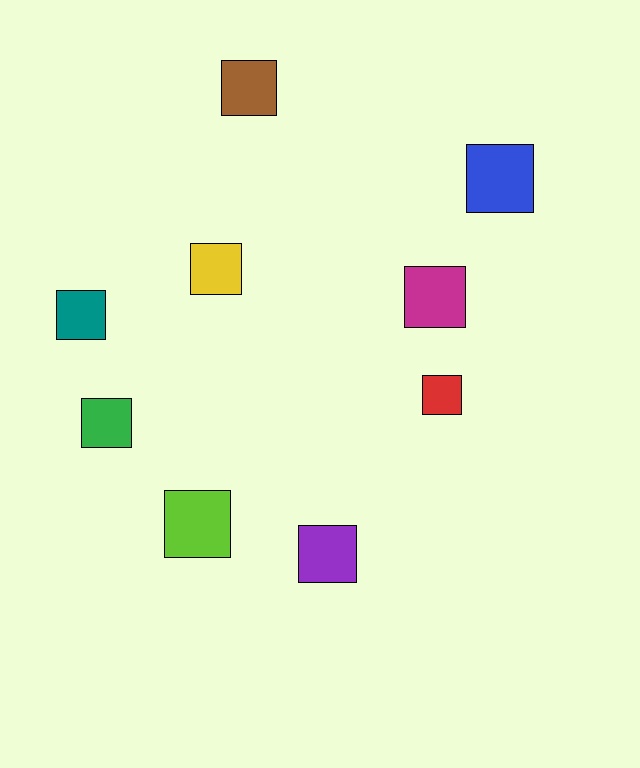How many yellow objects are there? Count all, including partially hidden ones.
There is 1 yellow object.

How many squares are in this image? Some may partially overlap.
There are 9 squares.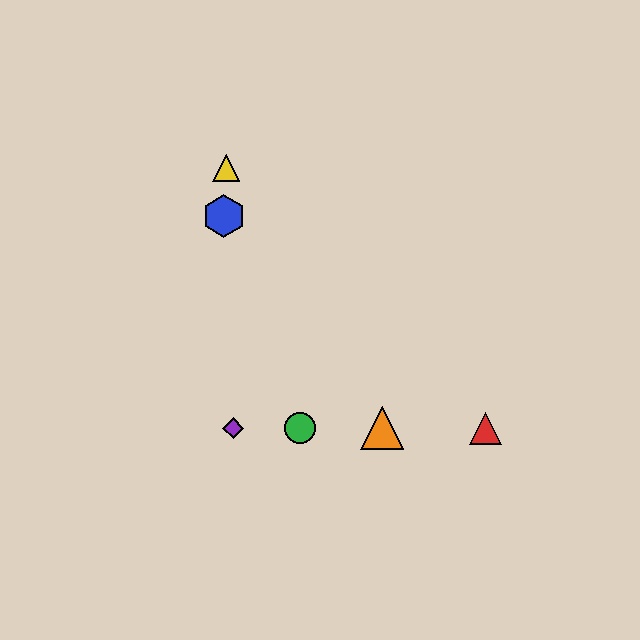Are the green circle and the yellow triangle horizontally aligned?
No, the green circle is at y≈428 and the yellow triangle is at y≈168.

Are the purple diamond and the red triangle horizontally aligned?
Yes, both are at y≈428.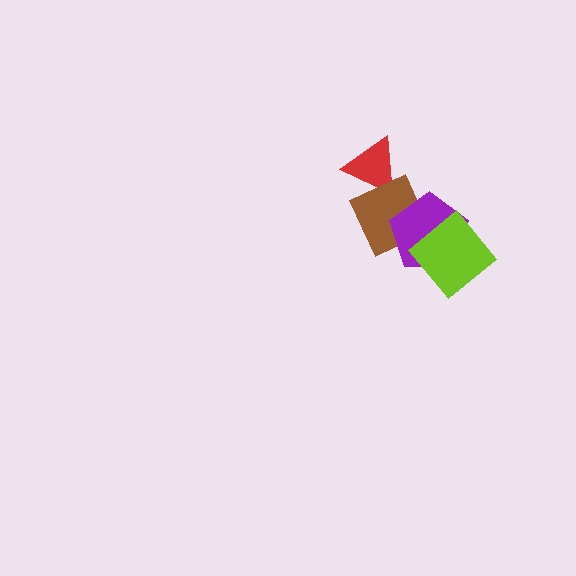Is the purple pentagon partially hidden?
Yes, it is partially covered by another shape.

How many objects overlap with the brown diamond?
2 objects overlap with the brown diamond.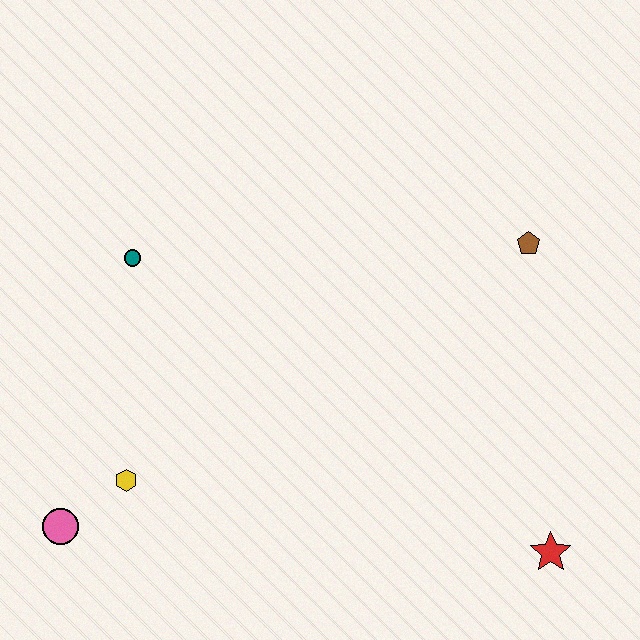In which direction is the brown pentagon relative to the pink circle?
The brown pentagon is to the right of the pink circle.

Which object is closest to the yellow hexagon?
The pink circle is closest to the yellow hexagon.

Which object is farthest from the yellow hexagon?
The brown pentagon is farthest from the yellow hexagon.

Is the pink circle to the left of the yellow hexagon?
Yes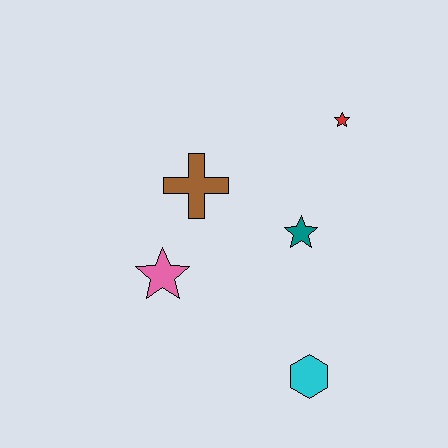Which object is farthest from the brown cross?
The cyan hexagon is farthest from the brown cross.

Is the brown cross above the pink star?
Yes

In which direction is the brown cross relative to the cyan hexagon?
The brown cross is above the cyan hexagon.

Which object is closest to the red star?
The teal star is closest to the red star.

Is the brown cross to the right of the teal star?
No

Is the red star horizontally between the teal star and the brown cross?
No